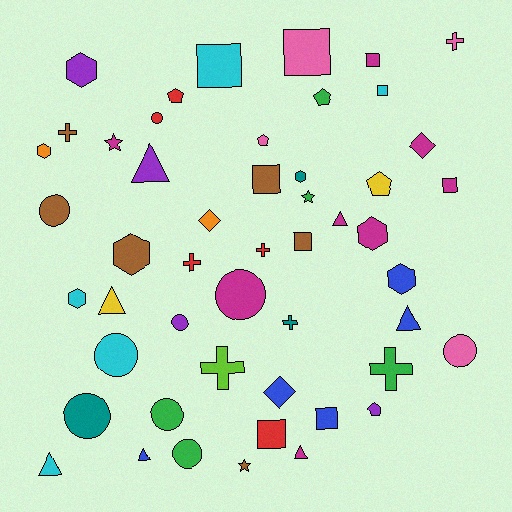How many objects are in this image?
There are 50 objects.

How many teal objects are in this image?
There are 3 teal objects.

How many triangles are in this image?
There are 7 triangles.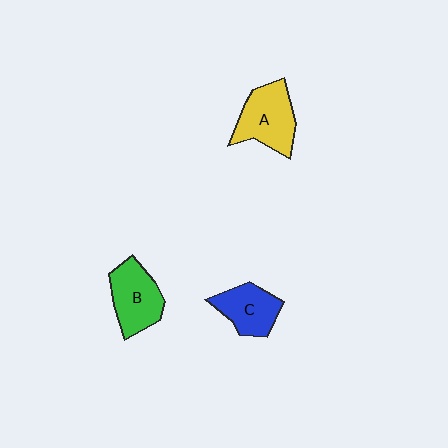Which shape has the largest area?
Shape A (yellow).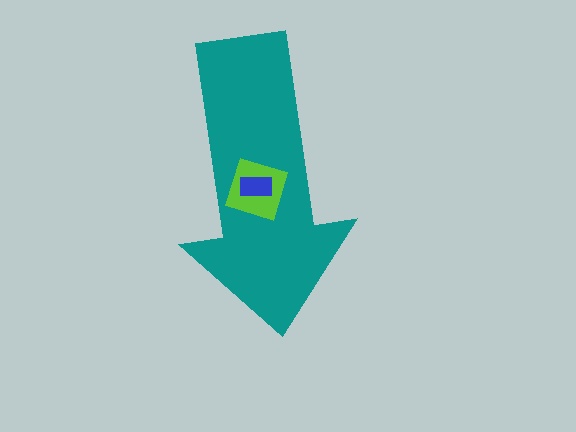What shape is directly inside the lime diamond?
The blue rectangle.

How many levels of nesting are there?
3.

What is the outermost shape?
The teal arrow.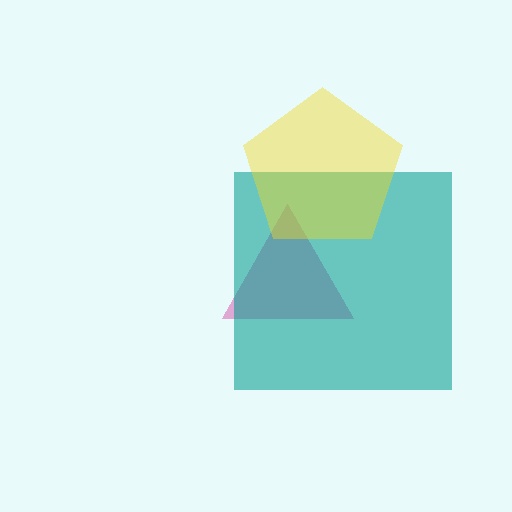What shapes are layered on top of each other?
The layered shapes are: a pink triangle, a teal square, a yellow pentagon.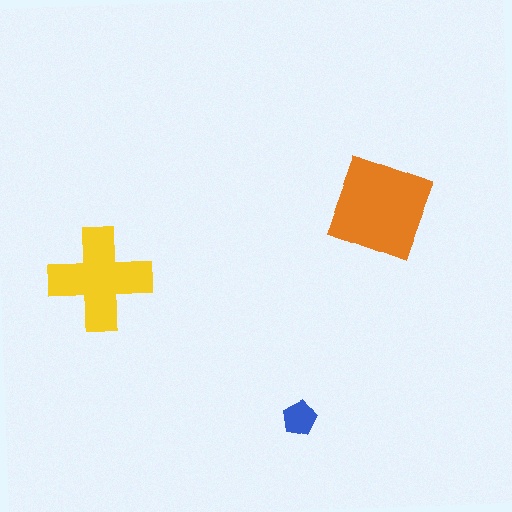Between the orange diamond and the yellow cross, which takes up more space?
The orange diamond.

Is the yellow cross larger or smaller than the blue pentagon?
Larger.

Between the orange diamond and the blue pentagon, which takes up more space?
The orange diamond.